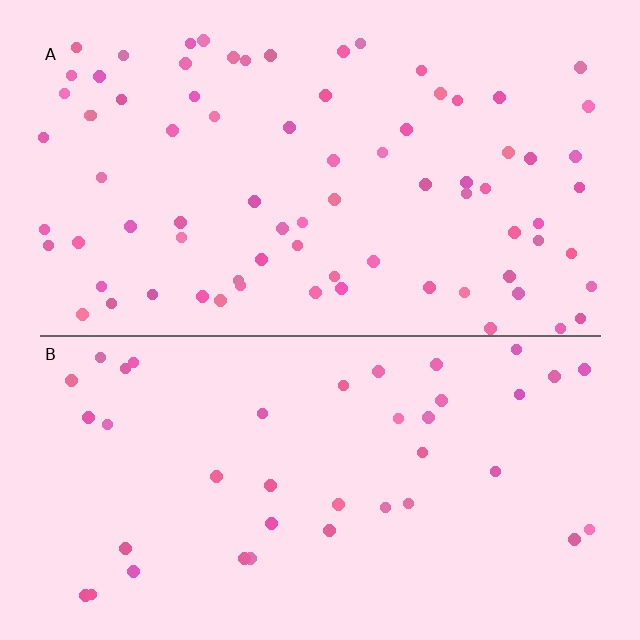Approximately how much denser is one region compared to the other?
Approximately 2.0× — region A over region B.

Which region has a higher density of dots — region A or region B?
A (the top).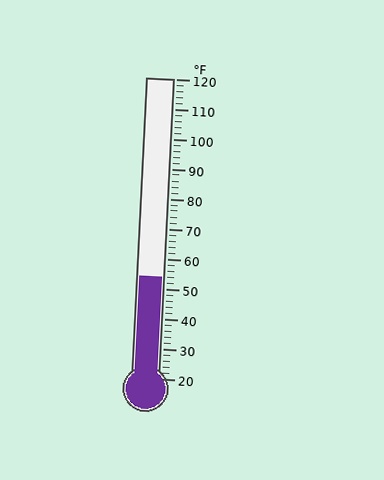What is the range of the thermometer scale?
The thermometer scale ranges from 20°F to 120°F.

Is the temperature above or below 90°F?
The temperature is below 90°F.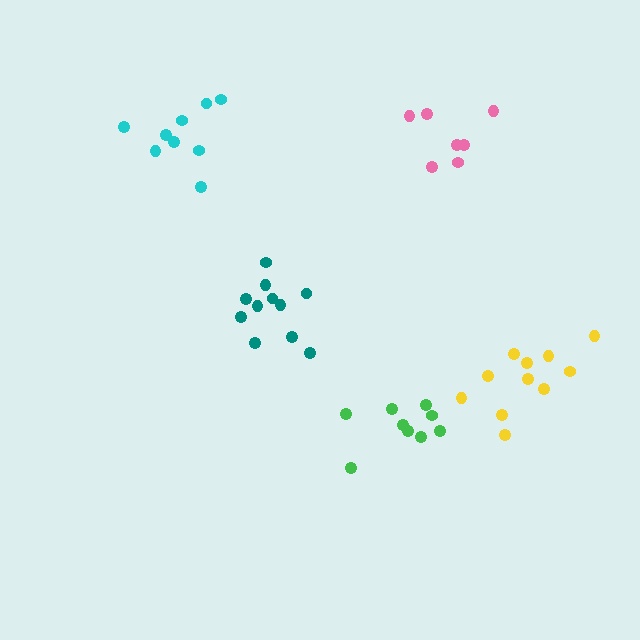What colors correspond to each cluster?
The clusters are colored: green, yellow, teal, pink, cyan.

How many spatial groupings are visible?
There are 5 spatial groupings.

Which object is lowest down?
The green cluster is bottommost.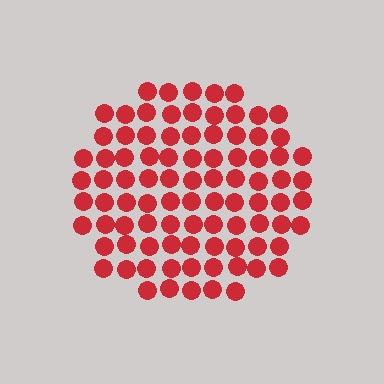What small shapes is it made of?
It is made of small circles.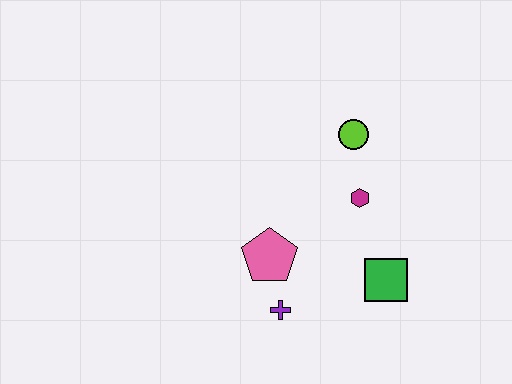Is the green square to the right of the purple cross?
Yes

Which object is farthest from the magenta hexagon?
The purple cross is farthest from the magenta hexagon.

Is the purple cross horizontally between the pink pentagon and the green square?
Yes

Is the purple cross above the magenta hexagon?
No